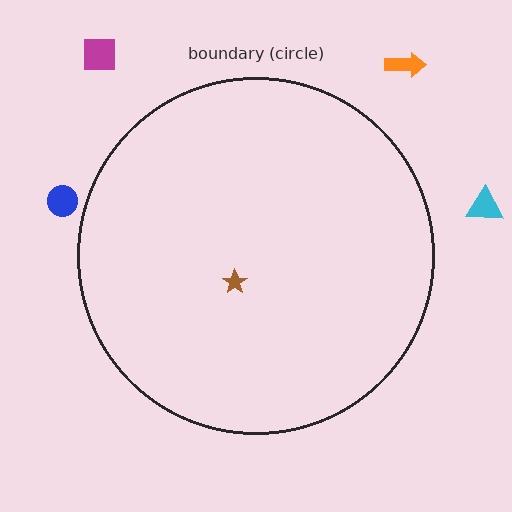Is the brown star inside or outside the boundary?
Inside.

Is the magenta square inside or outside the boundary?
Outside.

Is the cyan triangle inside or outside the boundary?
Outside.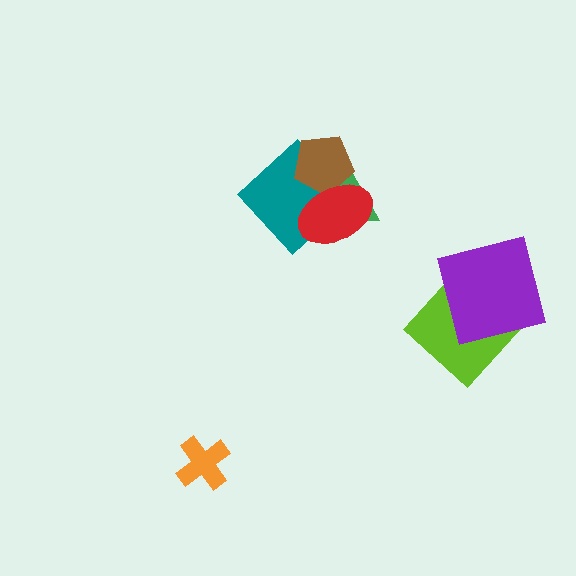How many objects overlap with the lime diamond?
1 object overlaps with the lime diamond.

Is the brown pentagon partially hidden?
Yes, it is partially covered by another shape.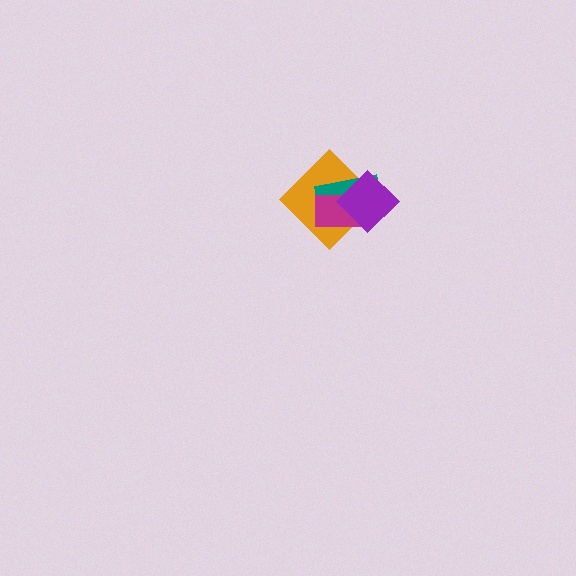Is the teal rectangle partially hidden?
Yes, it is partially covered by another shape.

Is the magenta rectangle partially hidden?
Yes, it is partially covered by another shape.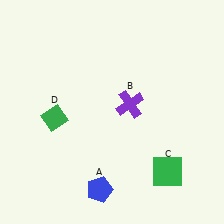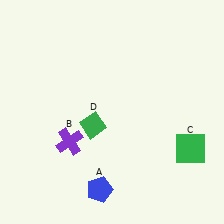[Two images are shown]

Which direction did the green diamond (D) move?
The green diamond (D) moved right.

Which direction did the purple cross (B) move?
The purple cross (B) moved left.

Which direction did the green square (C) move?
The green square (C) moved up.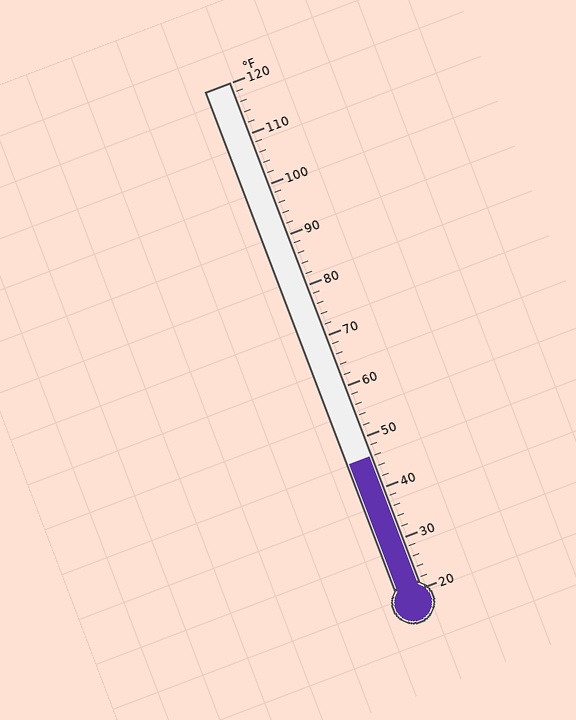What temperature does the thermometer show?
The thermometer shows approximately 46°F.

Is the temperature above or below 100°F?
The temperature is below 100°F.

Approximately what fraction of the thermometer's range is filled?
The thermometer is filled to approximately 25% of its range.